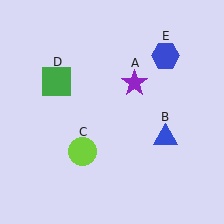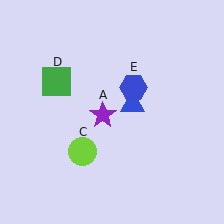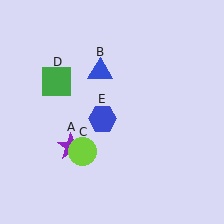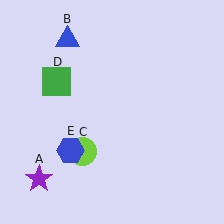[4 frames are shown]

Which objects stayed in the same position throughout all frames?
Lime circle (object C) and green square (object D) remained stationary.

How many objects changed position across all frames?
3 objects changed position: purple star (object A), blue triangle (object B), blue hexagon (object E).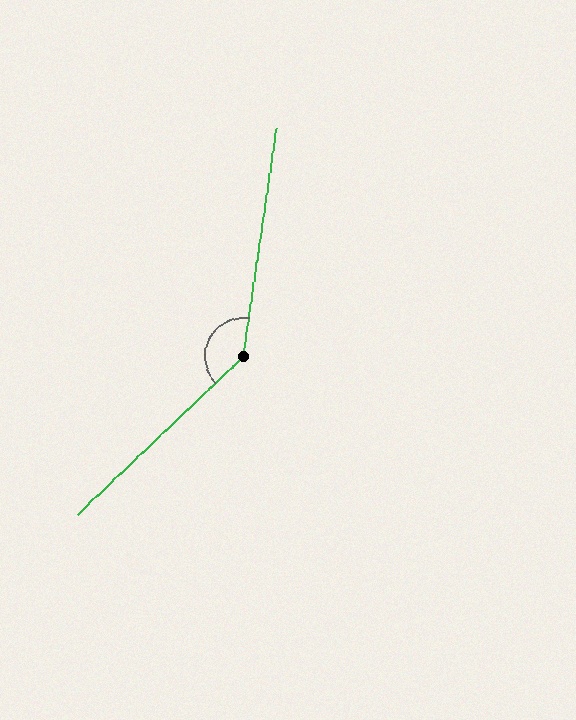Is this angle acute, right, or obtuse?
It is obtuse.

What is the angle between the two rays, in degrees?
Approximately 142 degrees.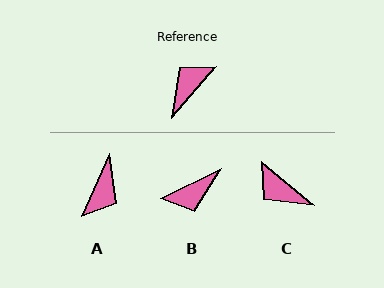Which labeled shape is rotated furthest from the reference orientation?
A, about 162 degrees away.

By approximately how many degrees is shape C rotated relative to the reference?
Approximately 92 degrees counter-clockwise.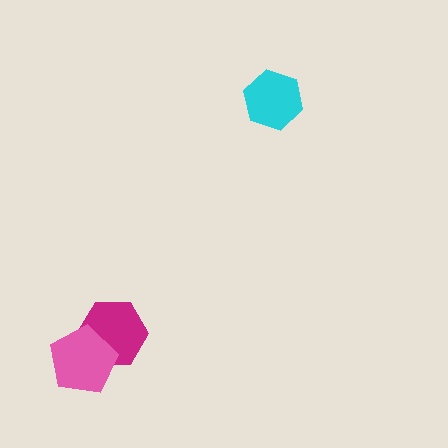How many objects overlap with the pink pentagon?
1 object overlaps with the pink pentagon.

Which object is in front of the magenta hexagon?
The pink pentagon is in front of the magenta hexagon.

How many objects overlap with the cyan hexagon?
0 objects overlap with the cyan hexagon.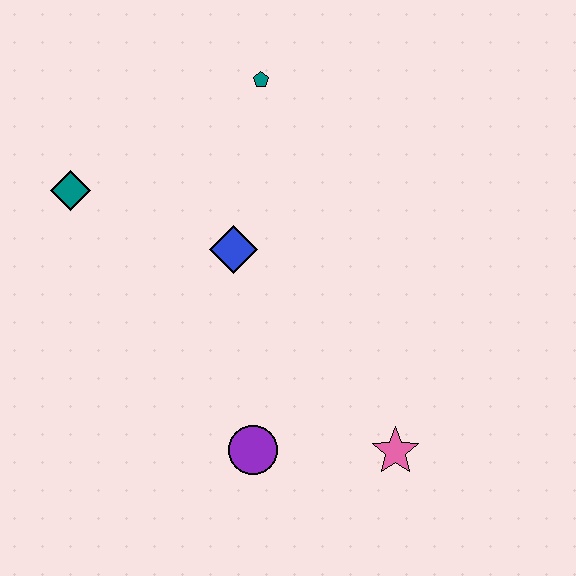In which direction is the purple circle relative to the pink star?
The purple circle is to the left of the pink star.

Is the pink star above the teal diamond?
No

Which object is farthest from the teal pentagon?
The pink star is farthest from the teal pentagon.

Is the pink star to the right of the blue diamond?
Yes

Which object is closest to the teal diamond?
The blue diamond is closest to the teal diamond.